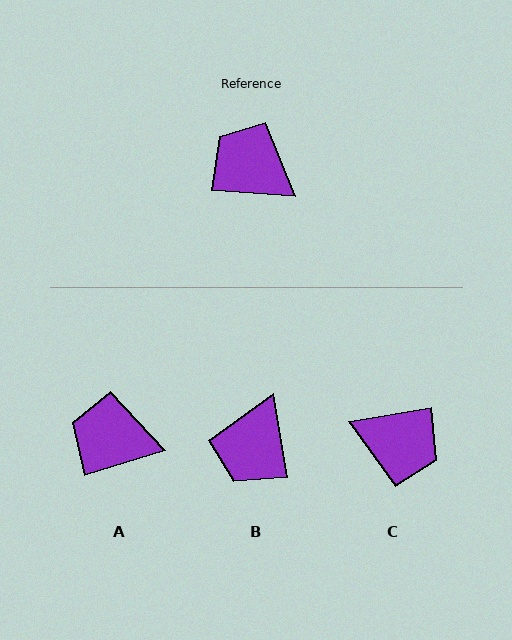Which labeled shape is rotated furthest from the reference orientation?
C, about 166 degrees away.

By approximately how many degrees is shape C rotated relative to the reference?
Approximately 166 degrees clockwise.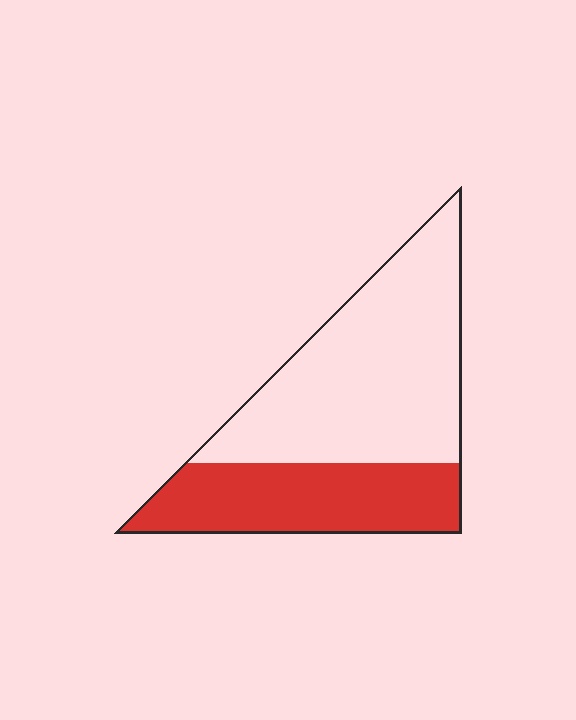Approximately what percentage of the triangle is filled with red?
Approximately 35%.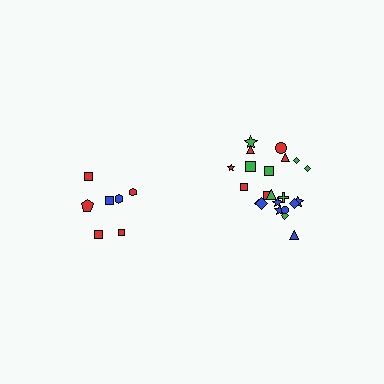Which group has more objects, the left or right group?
The right group.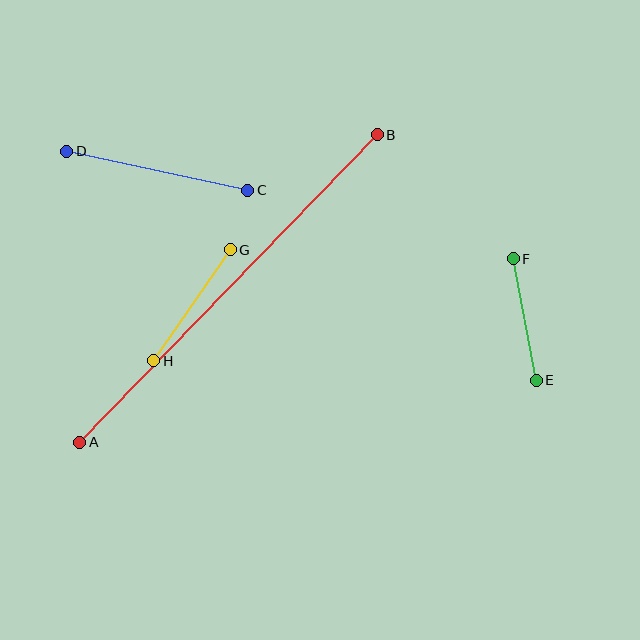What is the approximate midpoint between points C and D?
The midpoint is at approximately (157, 171) pixels.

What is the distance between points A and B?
The distance is approximately 428 pixels.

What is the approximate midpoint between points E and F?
The midpoint is at approximately (525, 319) pixels.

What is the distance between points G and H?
The distance is approximately 135 pixels.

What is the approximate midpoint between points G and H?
The midpoint is at approximately (192, 305) pixels.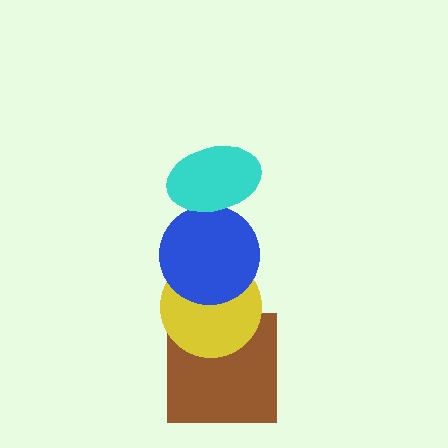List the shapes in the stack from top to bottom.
From top to bottom: the cyan ellipse, the blue circle, the yellow circle, the brown square.